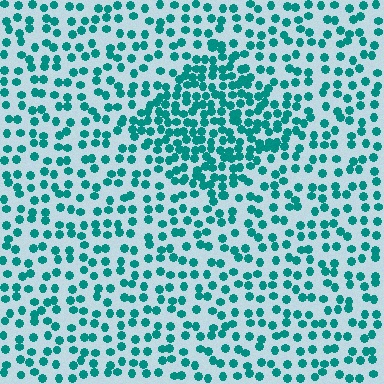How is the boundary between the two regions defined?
The boundary is defined by a change in element density (approximately 2.0x ratio). All elements are the same color, size, and shape.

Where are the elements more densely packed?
The elements are more densely packed inside the diamond boundary.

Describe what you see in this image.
The image contains small teal elements arranged at two different densities. A diamond-shaped region is visible where the elements are more densely packed than the surrounding area.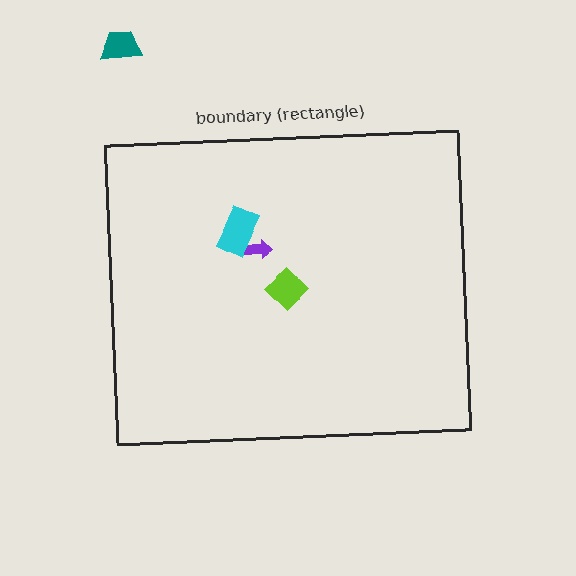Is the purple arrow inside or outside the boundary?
Inside.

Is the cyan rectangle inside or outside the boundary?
Inside.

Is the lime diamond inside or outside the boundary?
Inside.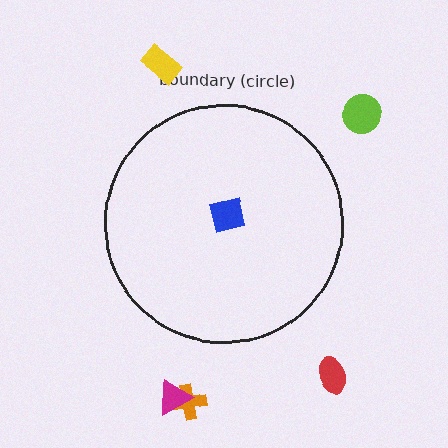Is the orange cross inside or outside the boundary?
Outside.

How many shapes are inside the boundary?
1 inside, 5 outside.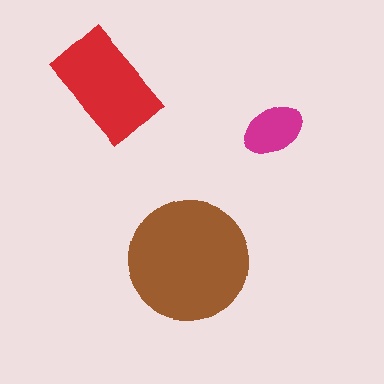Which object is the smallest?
The magenta ellipse.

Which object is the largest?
The brown circle.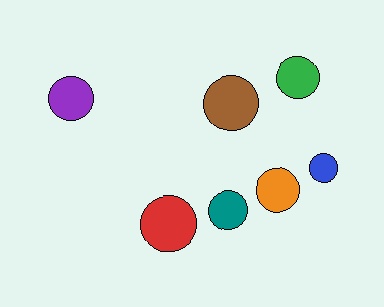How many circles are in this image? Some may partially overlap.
There are 7 circles.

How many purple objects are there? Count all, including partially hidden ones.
There is 1 purple object.